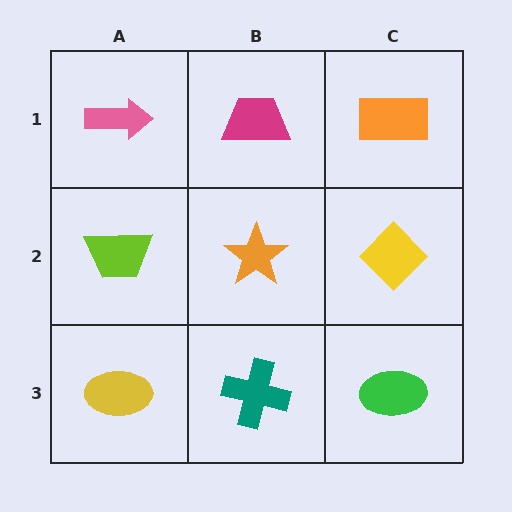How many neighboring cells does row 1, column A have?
2.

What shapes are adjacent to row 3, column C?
A yellow diamond (row 2, column C), a teal cross (row 3, column B).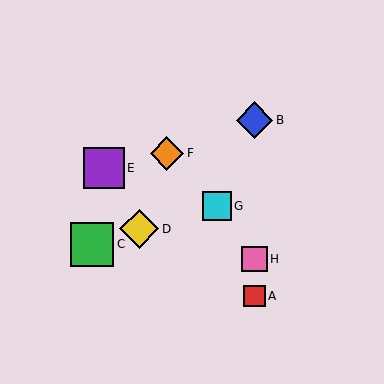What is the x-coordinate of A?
Object A is at x≈254.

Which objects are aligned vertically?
Objects A, B, H are aligned vertically.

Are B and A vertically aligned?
Yes, both are at x≈254.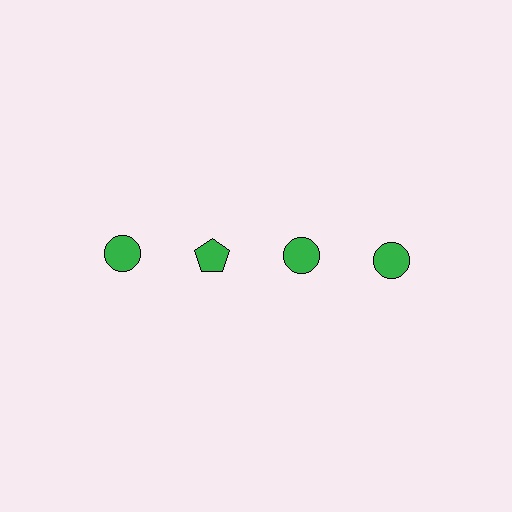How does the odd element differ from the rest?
It has a different shape: pentagon instead of circle.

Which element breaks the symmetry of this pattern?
The green pentagon in the top row, second from left column breaks the symmetry. All other shapes are green circles.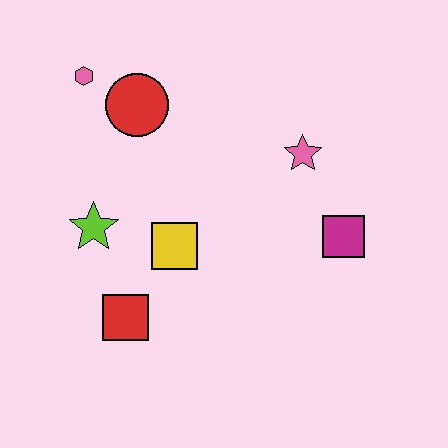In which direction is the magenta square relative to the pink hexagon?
The magenta square is to the right of the pink hexagon.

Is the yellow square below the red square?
No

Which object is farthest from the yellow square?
The pink hexagon is farthest from the yellow square.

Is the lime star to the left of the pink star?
Yes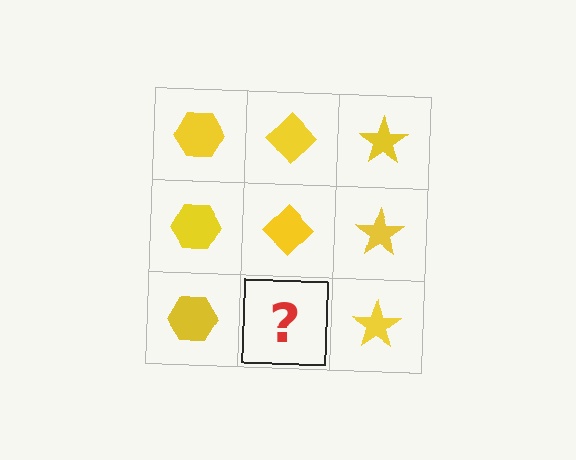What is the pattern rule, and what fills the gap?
The rule is that each column has a consistent shape. The gap should be filled with a yellow diamond.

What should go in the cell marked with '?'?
The missing cell should contain a yellow diamond.